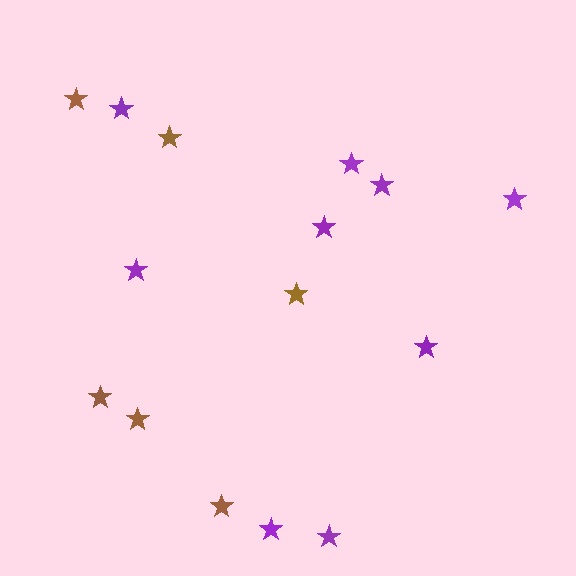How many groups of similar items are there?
There are 2 groups: one group of purple stars (9) and one group of brown stars (6).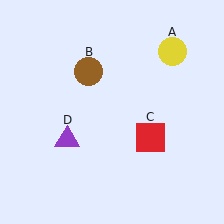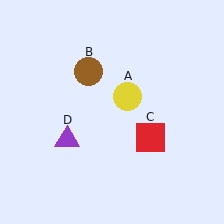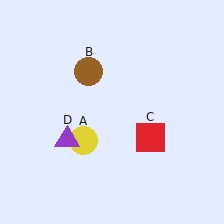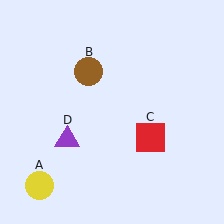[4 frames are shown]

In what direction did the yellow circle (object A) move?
The yellow circle (object A) moved down and to the left.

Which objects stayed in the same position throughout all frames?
Brown circle (object B) and red square (object C) and purple triangle (object D) remained stationary.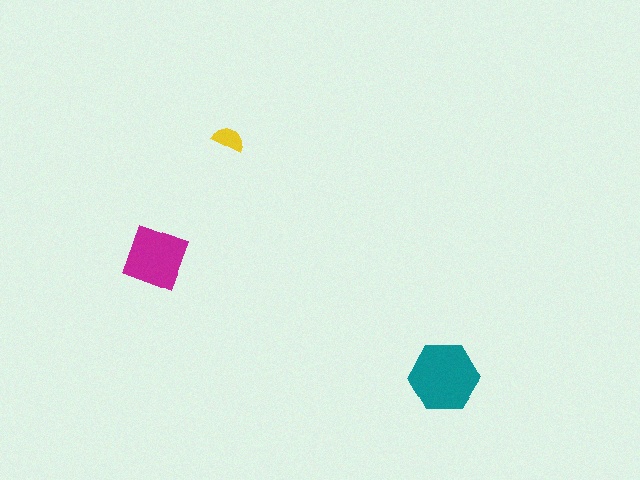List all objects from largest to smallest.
The teal hexagon, the magenta square, the yellow semicircle.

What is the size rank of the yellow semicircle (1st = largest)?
3rd.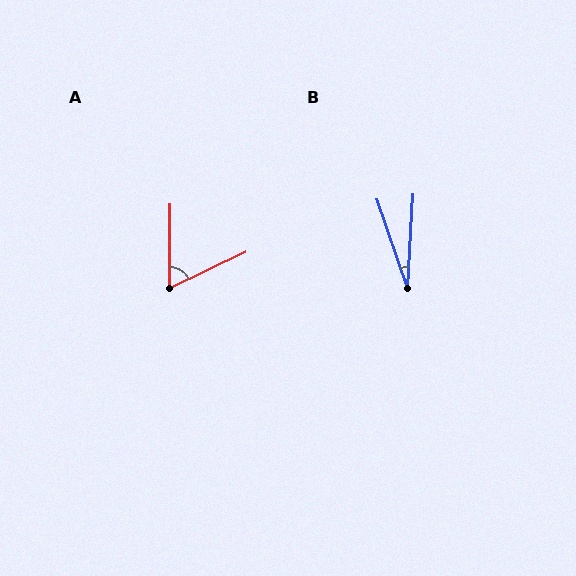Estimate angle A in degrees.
Approximately 64 degrees.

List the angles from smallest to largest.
B (22°), A (64°).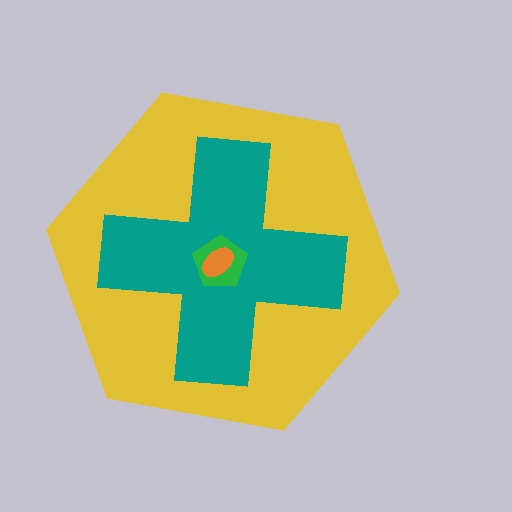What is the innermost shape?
The orange ellipse.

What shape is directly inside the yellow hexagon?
The teal cross.